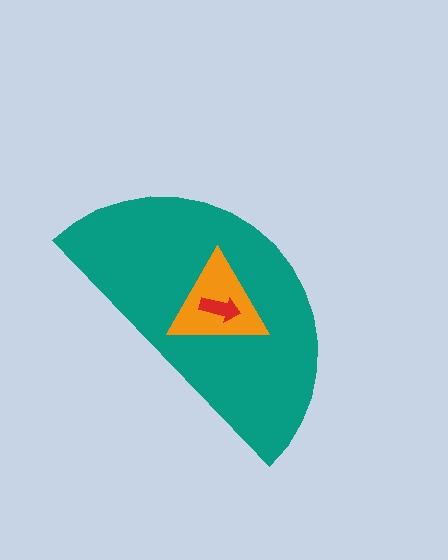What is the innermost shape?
The red arrow.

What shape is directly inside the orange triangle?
The red arrow.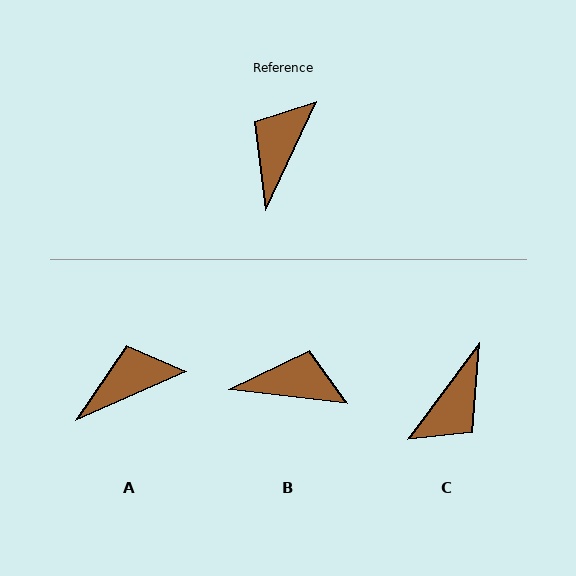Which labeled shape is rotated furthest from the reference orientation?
C, about 168 degrees away.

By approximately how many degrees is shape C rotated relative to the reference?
Approximately 168 degrees counter-clockwise.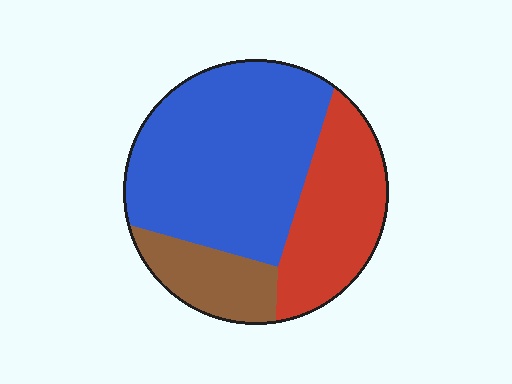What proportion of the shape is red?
Red covers about 30% of the shape.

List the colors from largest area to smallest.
From largest to smallest: blue, red, brown.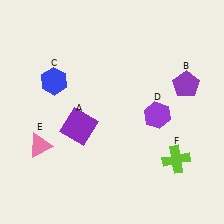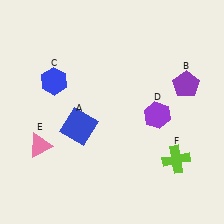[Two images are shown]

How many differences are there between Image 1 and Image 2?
There is 1 difference between the two images.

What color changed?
The square (A) changed from purple in Image 1 to blue in Image 2.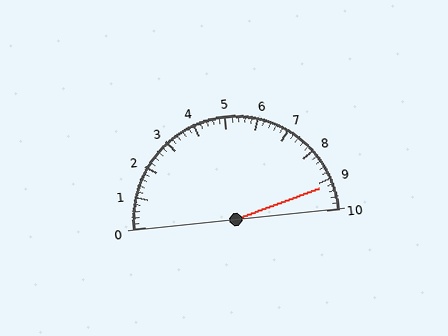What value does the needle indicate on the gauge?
The needle indicates approximately 9.2.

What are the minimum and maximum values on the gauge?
The gauge ranges from 0 to 10.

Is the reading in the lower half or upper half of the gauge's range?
The reading is in the upper half of the range (0 to 10).